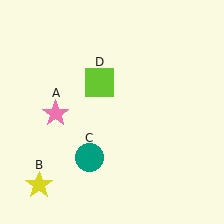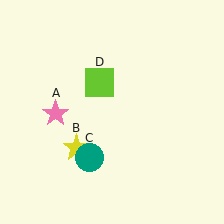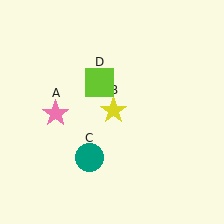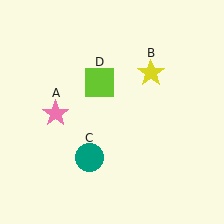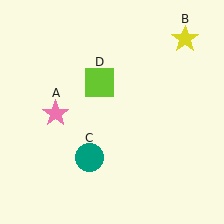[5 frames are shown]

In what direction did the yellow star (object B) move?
The yellow star (object B) moved up and to the right.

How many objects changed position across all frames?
1 object changed position: yellow star (object B).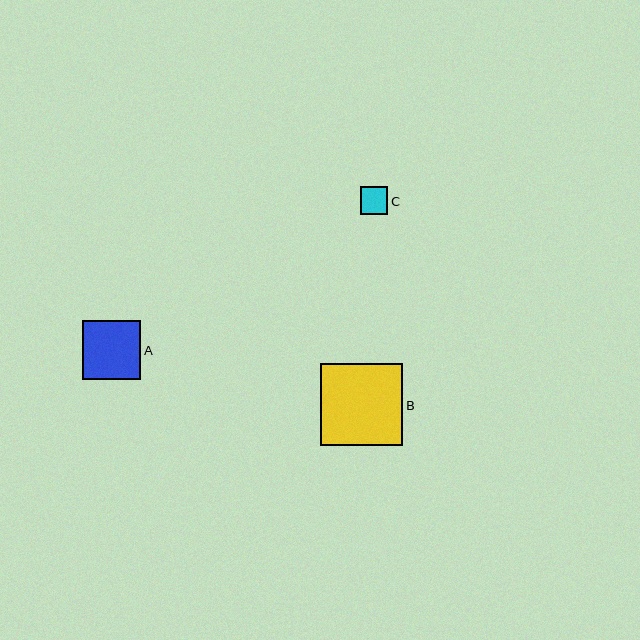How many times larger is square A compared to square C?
Square A is approximately 2.1 times the size of square C.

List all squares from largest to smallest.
From largest to smallest: B, A, C.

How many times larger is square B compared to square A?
Square B is approximately 1.4 times the size of square A.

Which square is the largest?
Square B is the largest with a size of approximately 82 pixels.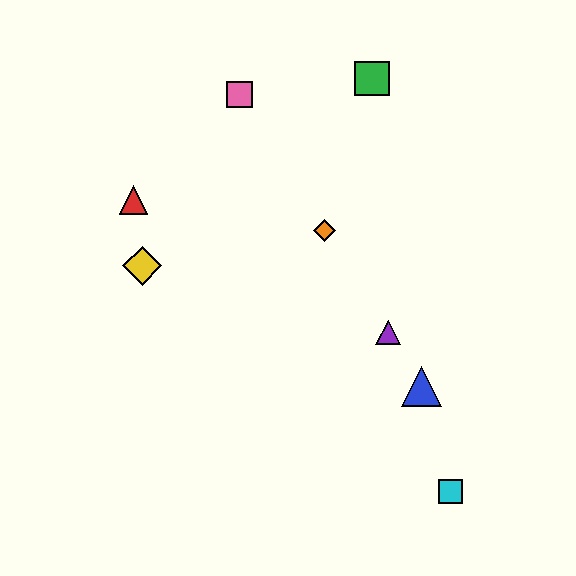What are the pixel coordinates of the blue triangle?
The blue triangle is at (422, 386).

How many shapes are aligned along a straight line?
4 shapes (the blue triangle, the purple triangle, the orange diamond, the pink square) are aligned along a straight line.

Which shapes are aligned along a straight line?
The blue triangle, the purple triangle, the orange diamond, the pink square are aligned along a straight line.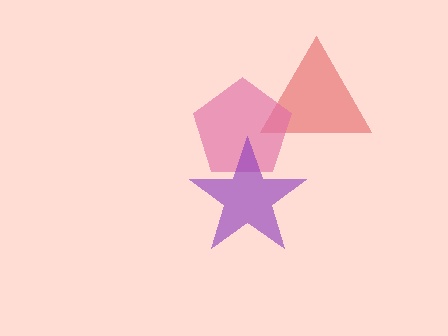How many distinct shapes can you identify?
There are 3 distinct shapes: a red triangle, a pink pentagon, a purple star.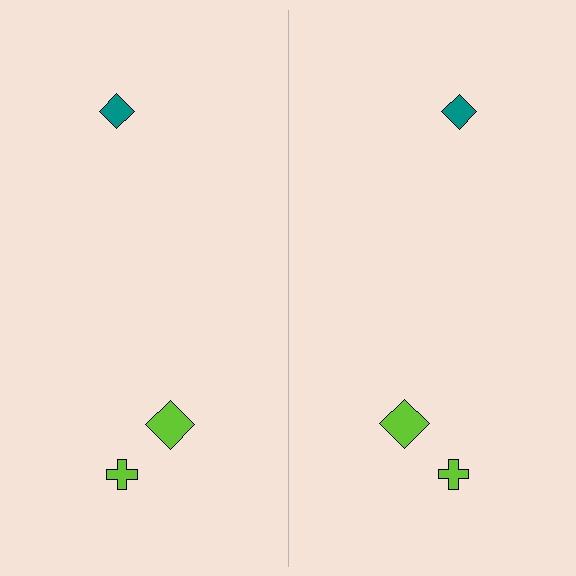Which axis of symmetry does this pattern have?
The pattern has a vertical axis of symmetry running through the center of the image.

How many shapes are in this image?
There are 6 shapes in this image.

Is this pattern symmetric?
Yes, this pattern has bilateral (reflection) symmetry.